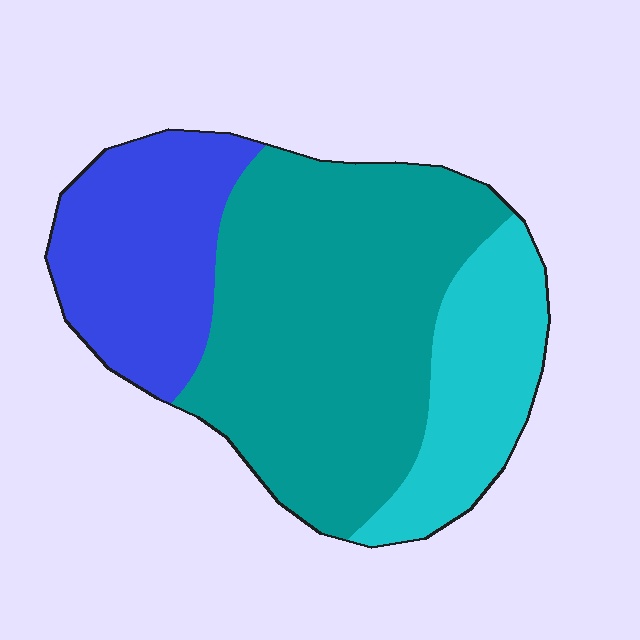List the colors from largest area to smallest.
From largest to smallest: teal, blue, cyan.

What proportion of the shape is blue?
Blue covers around 25% of the shape.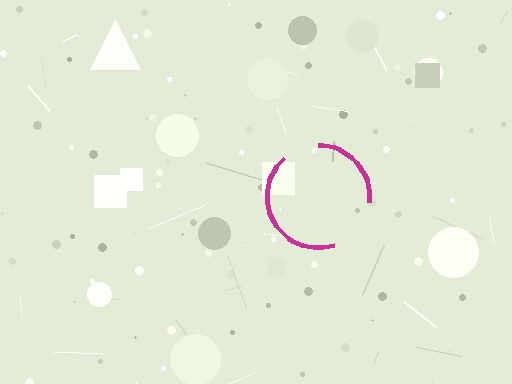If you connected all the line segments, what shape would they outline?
They would outline a circle.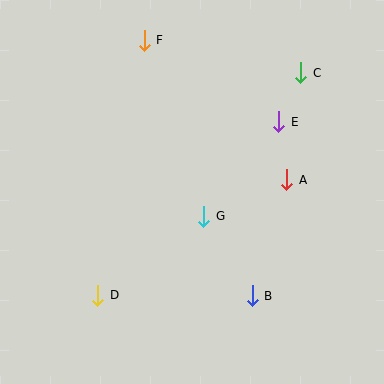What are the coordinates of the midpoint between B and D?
The midpoint between B and D is at (175, 296).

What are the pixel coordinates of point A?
Point A is at (287, 180).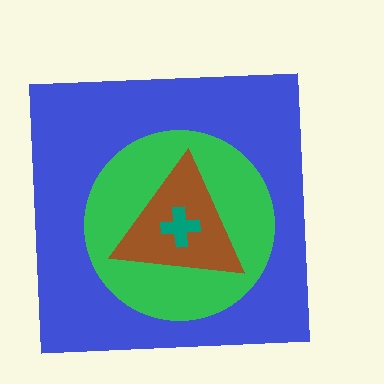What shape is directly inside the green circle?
The brown triangle.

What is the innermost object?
The teal cross.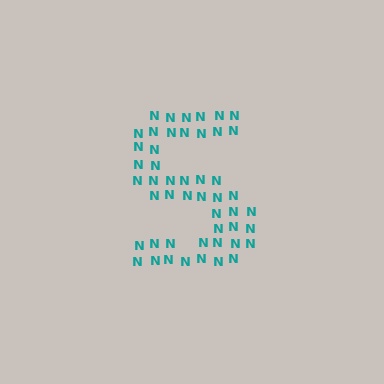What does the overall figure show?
The overall figure shows the letter S.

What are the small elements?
The small elements are letter N's.